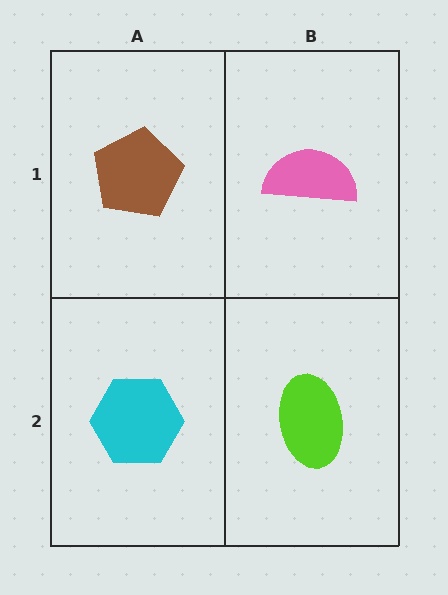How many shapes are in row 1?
2 shapes.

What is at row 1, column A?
A brown pentagon.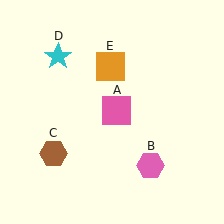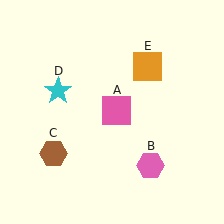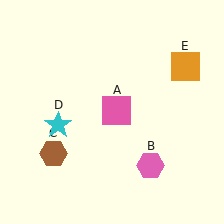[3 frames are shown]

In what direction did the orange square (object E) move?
The orange square (object E) moved right.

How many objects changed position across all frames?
2 objects changed position: cyan star (object D), orange square (object E).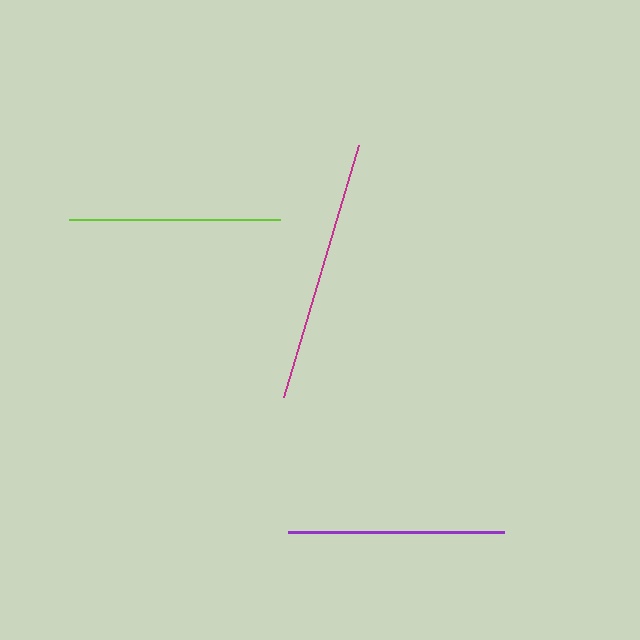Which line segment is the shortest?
The lime line is the shortest at approximately 211 pixels.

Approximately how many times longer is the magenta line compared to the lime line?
The magenta line is approximately 1.2 times the length of the lime line.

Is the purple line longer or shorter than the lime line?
The purple line is longer than the lime line.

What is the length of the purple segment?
The purple segment is approximately 217 pixels long.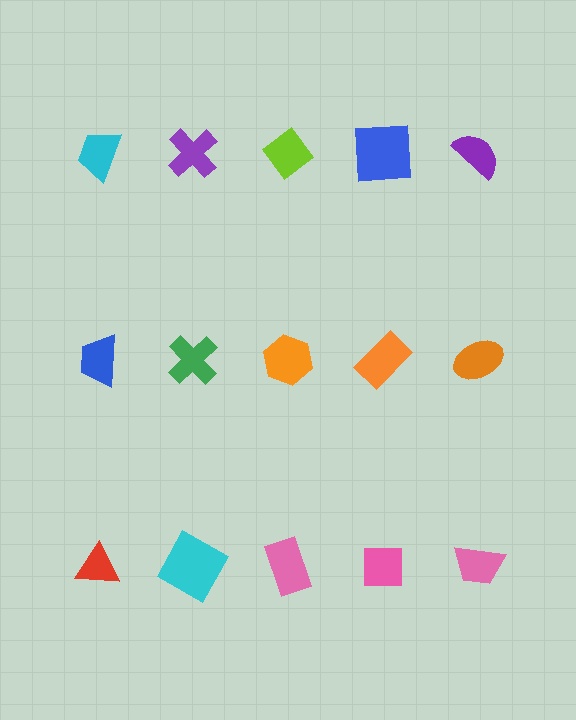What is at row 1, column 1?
A cyan trapezoid.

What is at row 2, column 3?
An orange hexagon.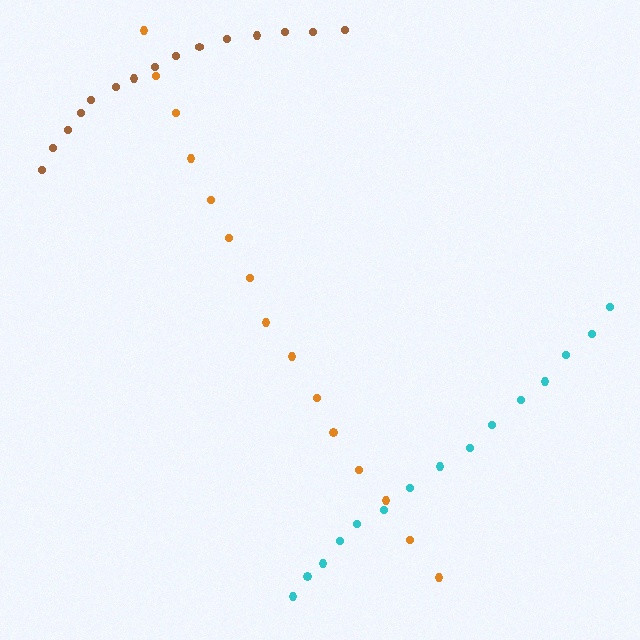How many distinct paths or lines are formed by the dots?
There are 3 distinct paths.